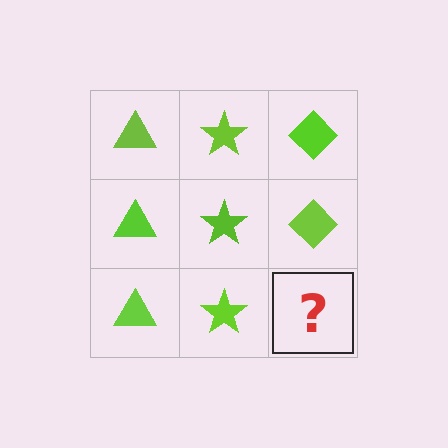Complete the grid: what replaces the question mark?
The question mark should be replaced with a lime diamond.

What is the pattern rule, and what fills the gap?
The rule is that each column has a consistent shape. The gap should be filled with a lime diamond.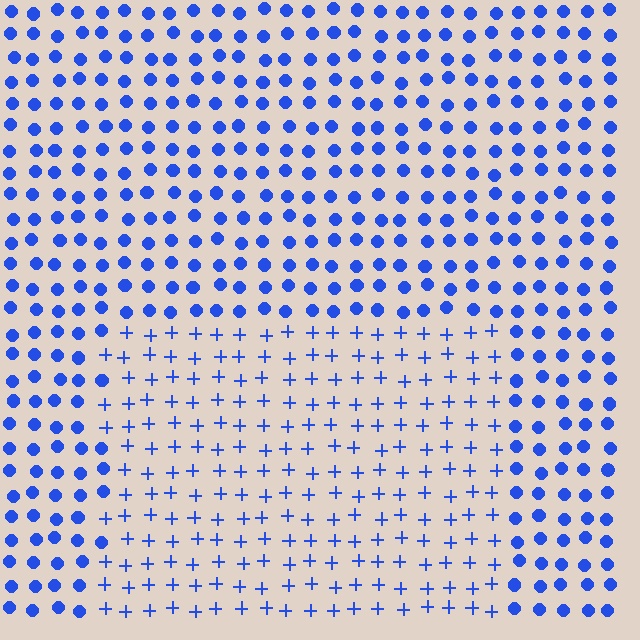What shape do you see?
I see a rectangle.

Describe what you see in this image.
The image is filled with small blue elements arranged in a uniform grid. A rectangle-shaped region contains plus signs, while the surrounding area contains circles. The boundary is defined purely by the change in element shape.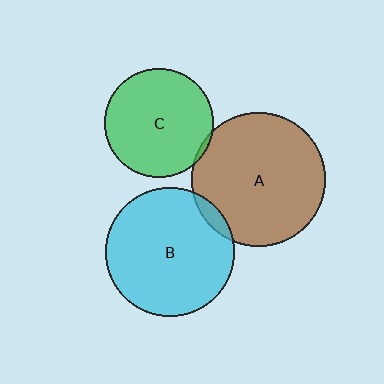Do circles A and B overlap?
Yes.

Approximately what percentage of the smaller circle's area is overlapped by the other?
Approximately 5%.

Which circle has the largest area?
Circle A (brown).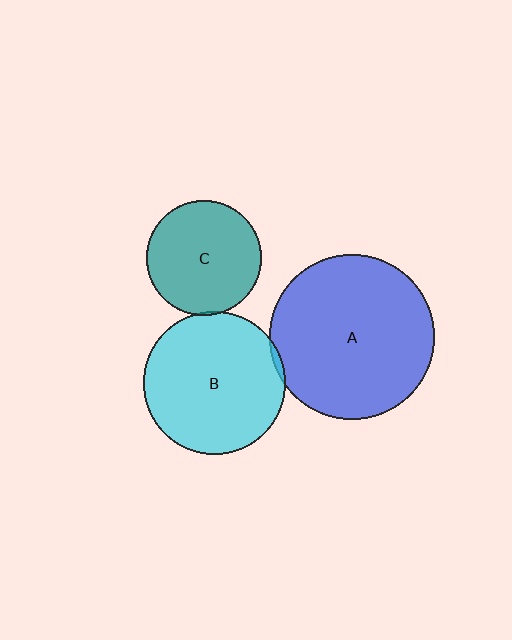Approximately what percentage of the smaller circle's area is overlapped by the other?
Approximately 5%.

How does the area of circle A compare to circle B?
Approximately 1.3 times.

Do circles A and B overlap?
Yes.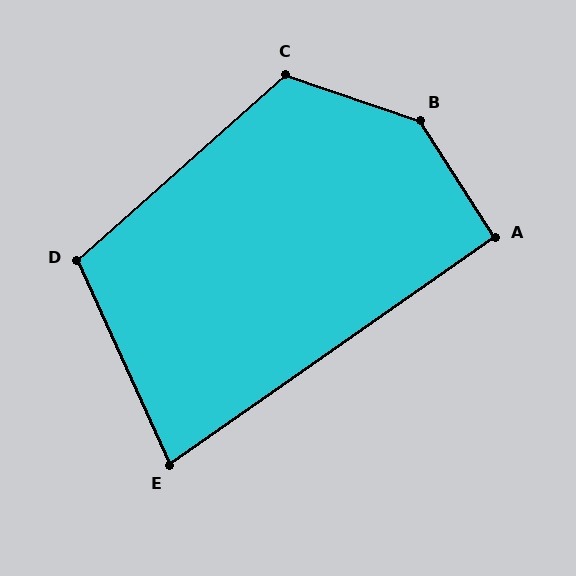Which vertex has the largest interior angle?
B, at approximately 141 degrees.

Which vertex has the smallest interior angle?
E, at approximately 80 degrees.